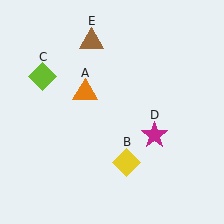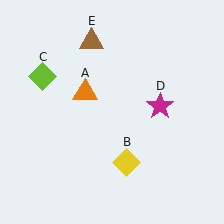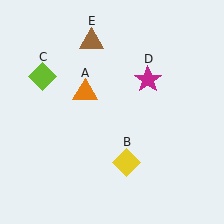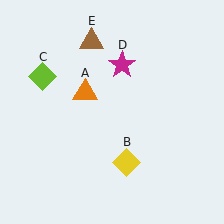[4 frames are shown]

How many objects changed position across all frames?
1 object changed position: magenta star (object D).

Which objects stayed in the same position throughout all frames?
Orange triangle (object A) and yellow diamond (object B) and lime diamond (object C) and brown triangle (object E) remained stationary.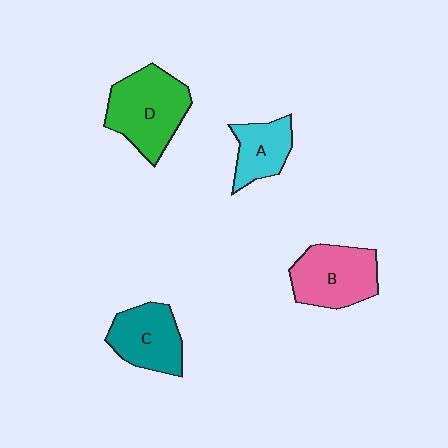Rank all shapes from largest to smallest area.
From largest to smallest: D (green), B (pink), C (teal), A (cyan).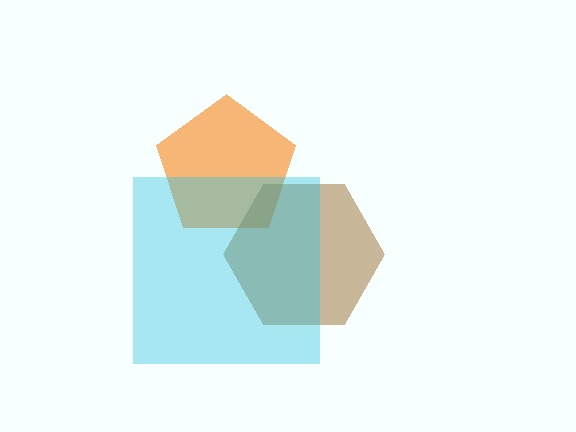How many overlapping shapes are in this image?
There are 3 overlapping shapes in the image.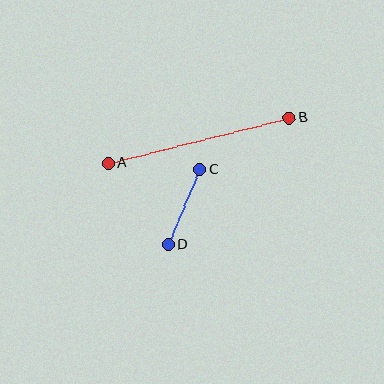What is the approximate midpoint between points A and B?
The midpoint is at approximately (199, 141) pixels.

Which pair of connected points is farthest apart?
Points A and B are farthest apart.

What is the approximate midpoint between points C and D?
The midpoint is at approximately (184, 207) pixels.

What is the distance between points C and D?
The distance is approximately 82 pixels.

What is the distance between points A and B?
The distance is approximately 187 pixels.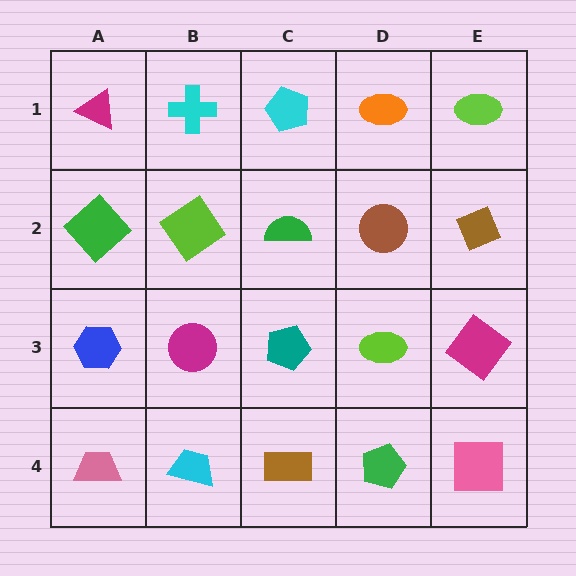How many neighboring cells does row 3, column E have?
3.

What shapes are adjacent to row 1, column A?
A green diamond (row 2, column A), a cyan cross (row 1, column B).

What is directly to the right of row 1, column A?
A cyan cross.